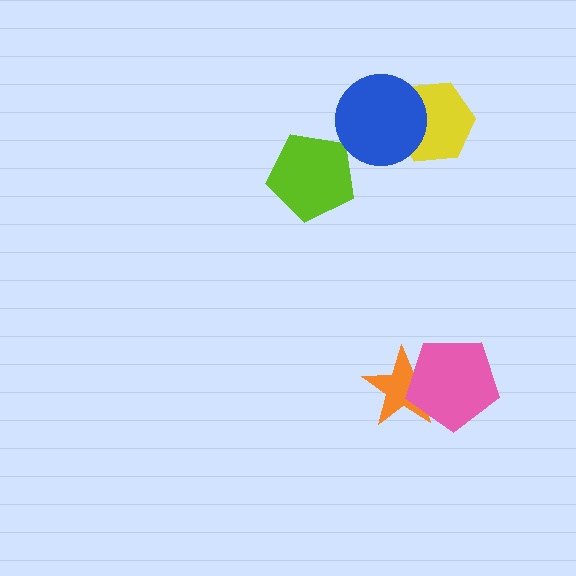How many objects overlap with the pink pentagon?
1 object overlaps with the pink pentagon.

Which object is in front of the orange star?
The pink pentagon is in front of the orange star.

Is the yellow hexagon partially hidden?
Yes, it is partially covered by another shape.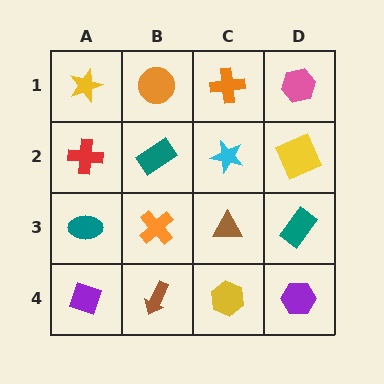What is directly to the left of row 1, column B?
A yellow star.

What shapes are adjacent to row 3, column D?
A yellow square (row 2, column D), a purple hexagon (row 4, column D), a brown triangle (row 3, column C).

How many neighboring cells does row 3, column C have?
4.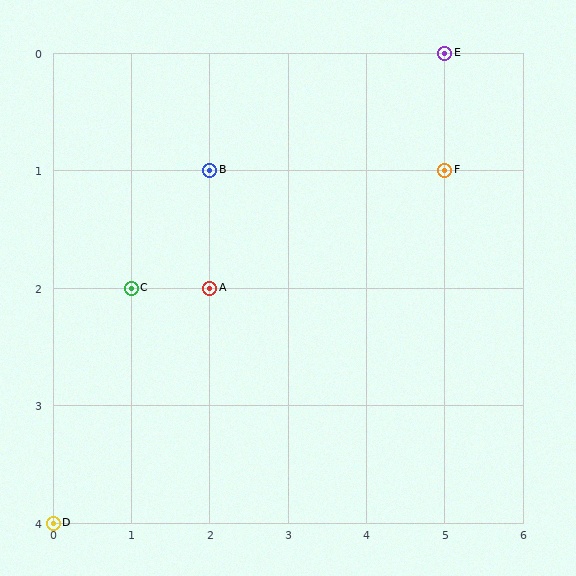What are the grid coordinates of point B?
Point B is at grid coordinates (2, 1).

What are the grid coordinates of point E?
Point E is at grid coordinates (5, 0).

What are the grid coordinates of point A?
Point A is at grid coordinates (2, 2).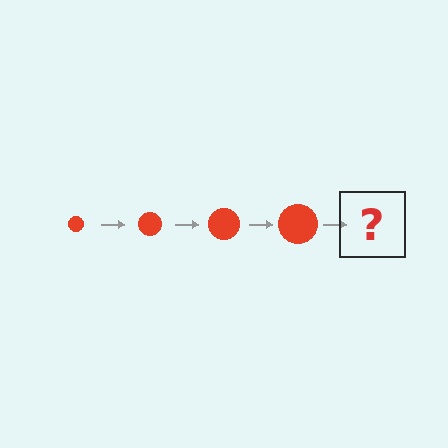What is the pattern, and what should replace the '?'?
The pattern is that the circle gets progressively larger each step. The '?' should be a red circle, larger than the previous one.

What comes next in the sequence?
The next element should be a red circle, larger than the previous one.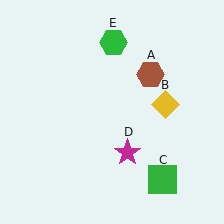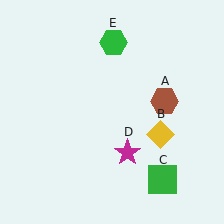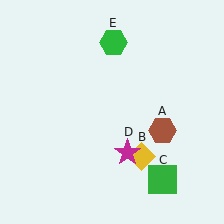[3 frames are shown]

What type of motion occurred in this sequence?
The brown hexagon (object A), yellow diamond (object B) rotated clockwise around the center of the scene.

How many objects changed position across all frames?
2 objects changed position: brown hexagon (object A), yellow diamond (object B).